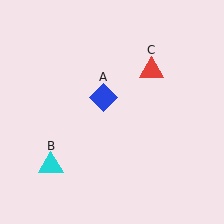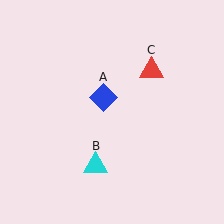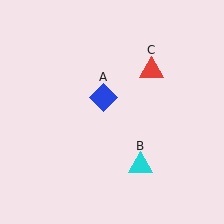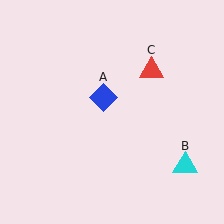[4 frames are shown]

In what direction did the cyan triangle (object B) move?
The cyan triangle (object B) moved right.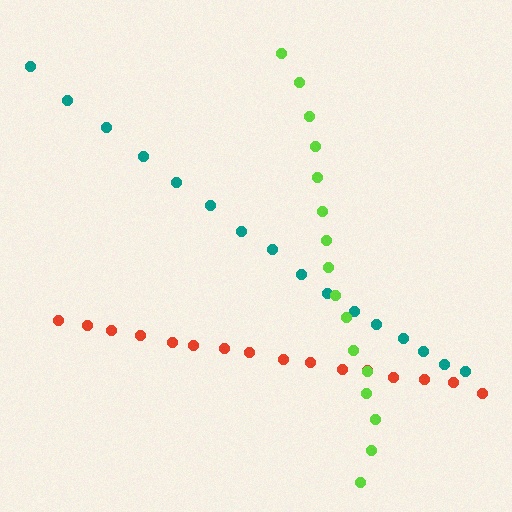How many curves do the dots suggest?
There are 3 distinct paths.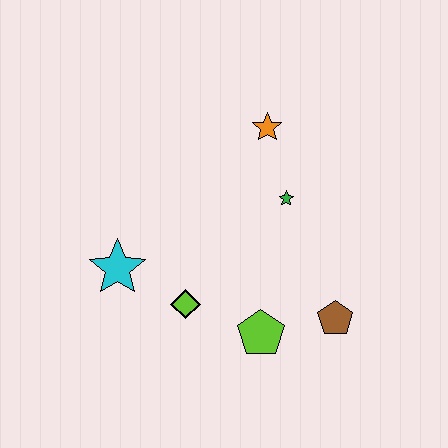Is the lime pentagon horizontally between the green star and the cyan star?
Yes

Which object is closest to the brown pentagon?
The lime pentagon is closest to the brown pentagon.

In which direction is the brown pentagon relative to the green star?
The brown pentagon is below the green star.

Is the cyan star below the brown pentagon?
No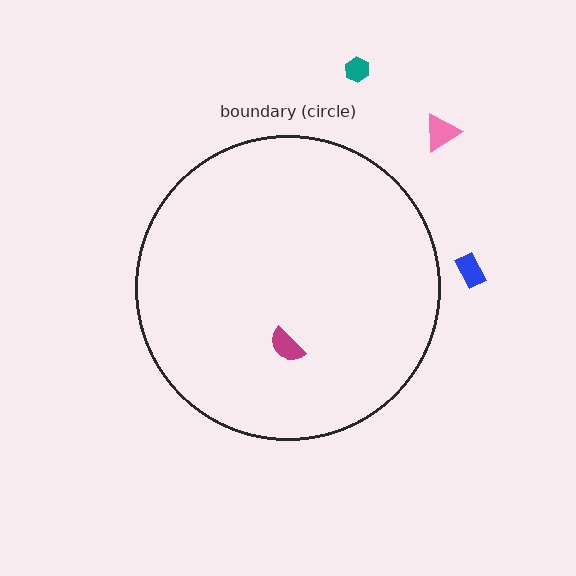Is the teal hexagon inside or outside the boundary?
Outside.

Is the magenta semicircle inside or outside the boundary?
Inside.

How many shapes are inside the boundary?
1 inside, 3 outside.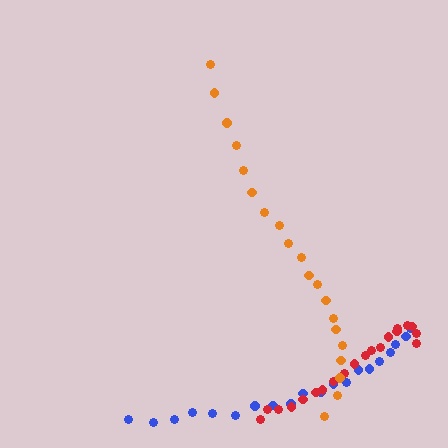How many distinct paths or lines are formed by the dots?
There are 3 distinct paths.